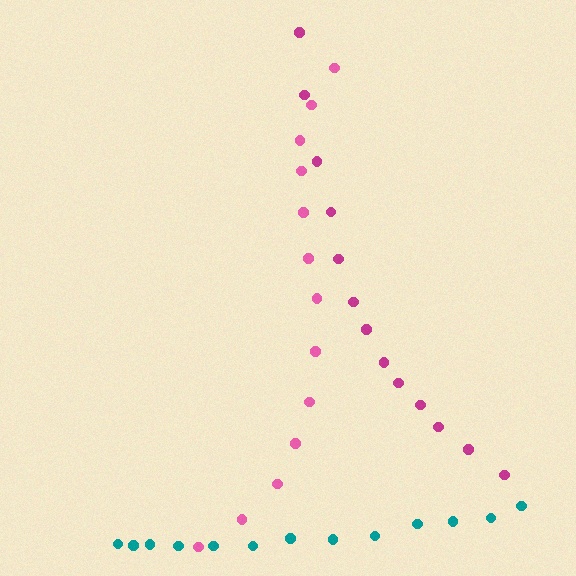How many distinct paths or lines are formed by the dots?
There are 3 distinct paths.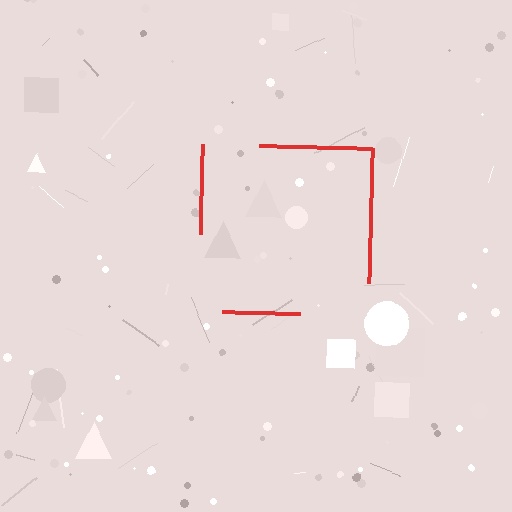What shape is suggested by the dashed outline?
The dashed outline suggests a square.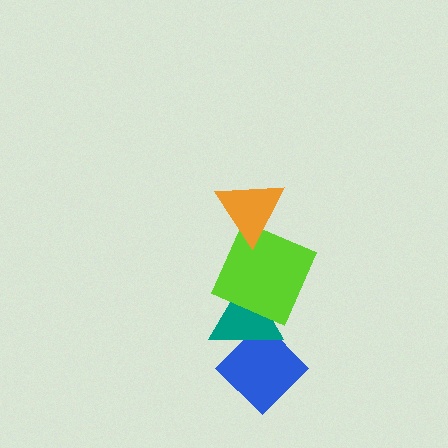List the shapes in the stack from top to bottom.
From top to bottom: the orange triangle, the lime square, the teal triangle, the blue diamond.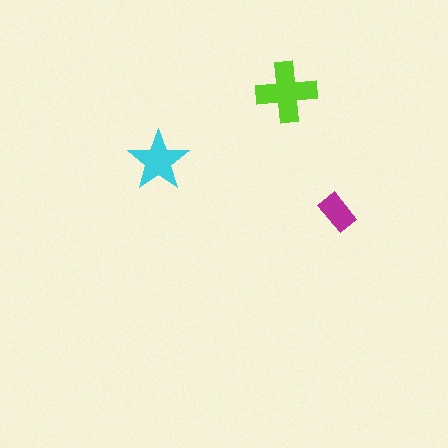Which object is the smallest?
The magenta rectangle.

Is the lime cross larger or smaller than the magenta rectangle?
Larger.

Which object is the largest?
The lime cross.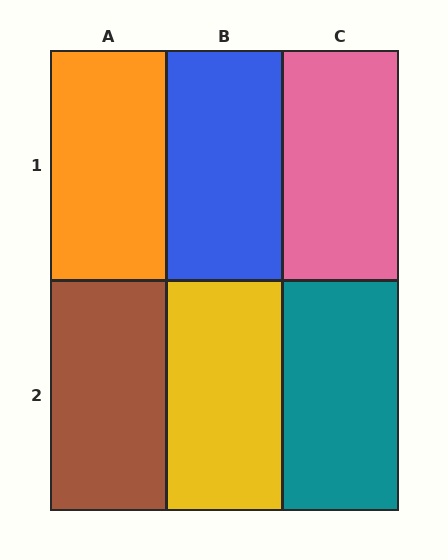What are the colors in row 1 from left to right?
Orange, blue, pink.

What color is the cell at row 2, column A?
Brown.